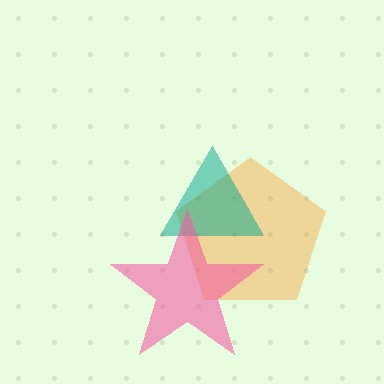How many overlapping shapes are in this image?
There are 3 overlapping shapes in the image.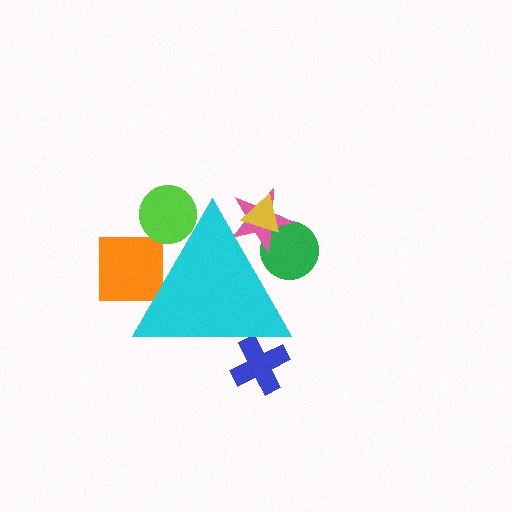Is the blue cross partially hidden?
Yes, the blue cross is partially hidden behind the cyan triangle.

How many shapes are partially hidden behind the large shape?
6 shapes are partially hidden.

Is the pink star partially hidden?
Yes, the pink star is partially hidden behind the cyan triangle.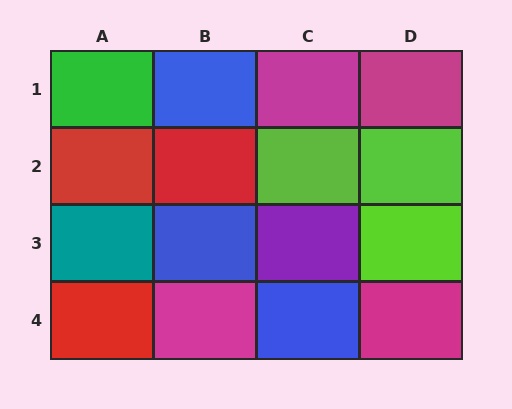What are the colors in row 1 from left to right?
Green, blue, magenta, magenta.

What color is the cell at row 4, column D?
Magenta.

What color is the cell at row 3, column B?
Blue.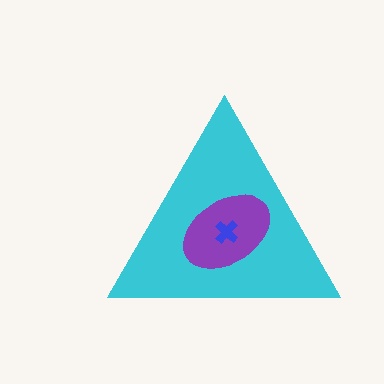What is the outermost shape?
The cyan triangle.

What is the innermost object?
The blue cross.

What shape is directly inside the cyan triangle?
The purple ellipse.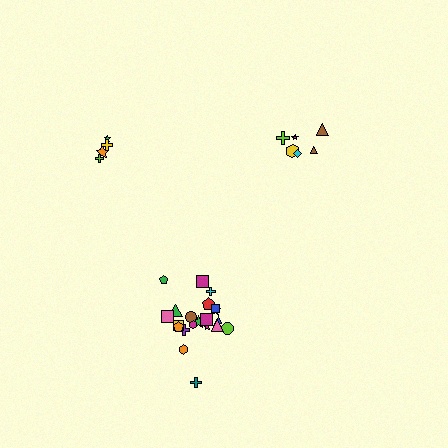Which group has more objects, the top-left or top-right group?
The top-right group.